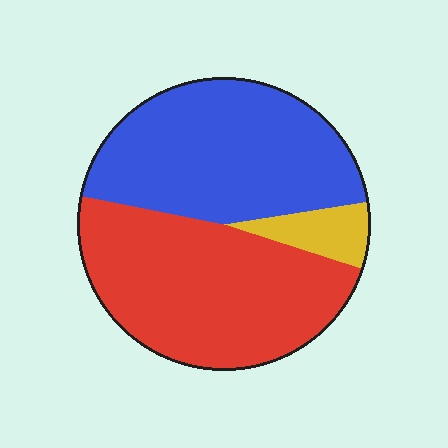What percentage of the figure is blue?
Blue covers 45% of the figure.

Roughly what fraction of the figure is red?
Red covers around 50% of the figure.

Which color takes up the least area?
Yellow, at roughly 5%.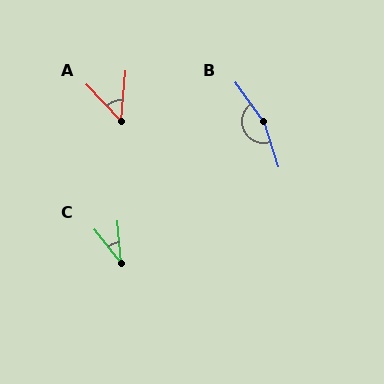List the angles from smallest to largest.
C (32°), A (48°), B (162°).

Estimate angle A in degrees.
Approximately 48 degrees.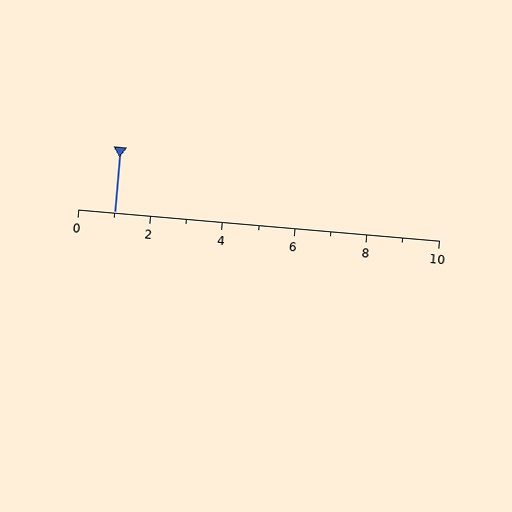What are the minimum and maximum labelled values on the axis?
The axis runs from 0 to 10.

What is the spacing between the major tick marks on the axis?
The major ticks are spaced 2 apart.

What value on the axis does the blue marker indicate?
The marker indicates approximately 1.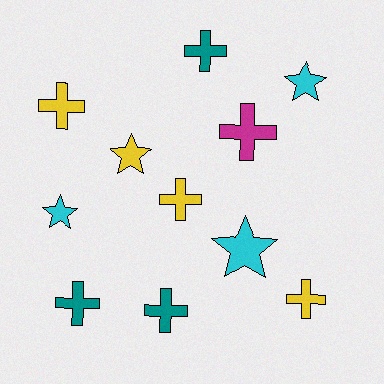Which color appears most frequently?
Yellow, with 4 objects.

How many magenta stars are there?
There are no magenta stars.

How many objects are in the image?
There are 11 objects.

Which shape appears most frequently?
Cross, with 7 objects.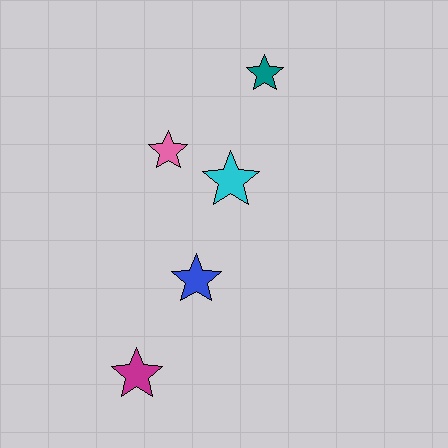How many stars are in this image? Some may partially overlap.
There are 5 stars.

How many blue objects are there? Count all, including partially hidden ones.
There is 1 blue object.